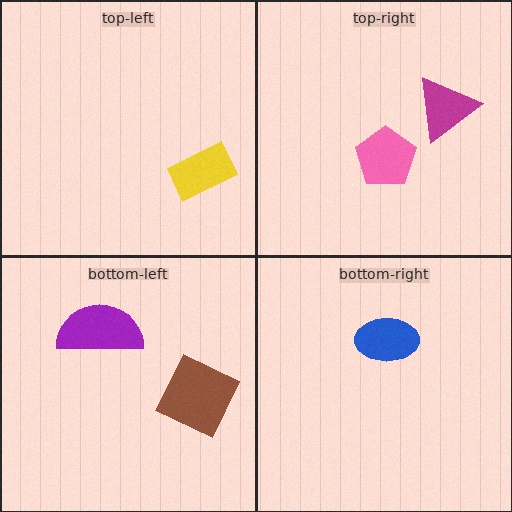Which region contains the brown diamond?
The bottom-left region.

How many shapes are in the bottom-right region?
1.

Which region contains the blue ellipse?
The bottom-right region.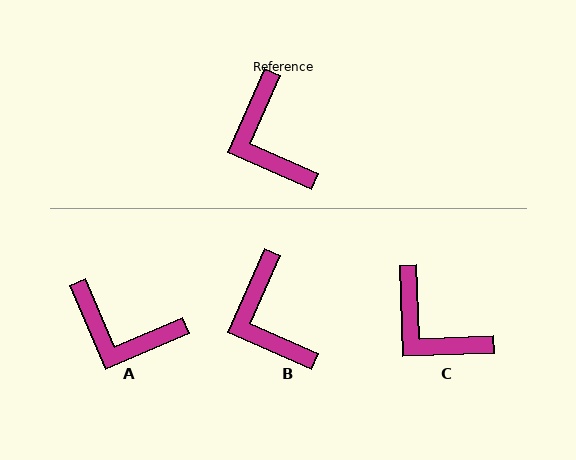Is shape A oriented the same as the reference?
No, it is off by about 47 degrees.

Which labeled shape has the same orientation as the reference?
B.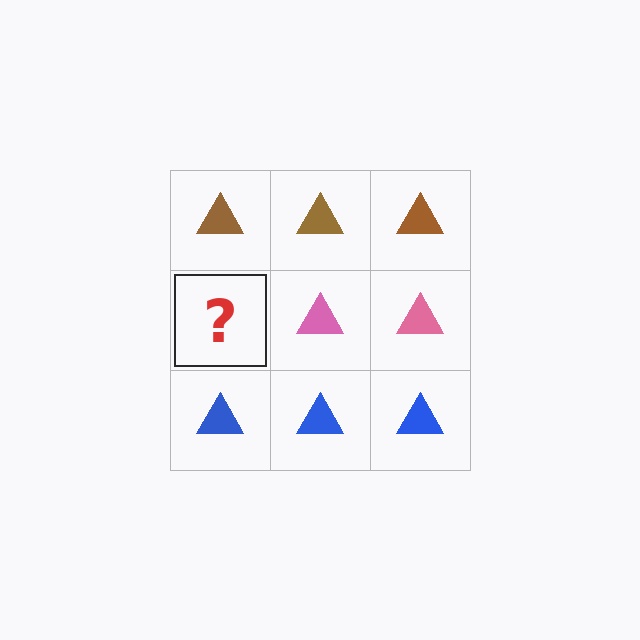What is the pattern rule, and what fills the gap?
The rule is that each row has a consistent color. The gap should be filled with a pink triangle.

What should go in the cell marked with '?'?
The missing cell should contain a pink triangle.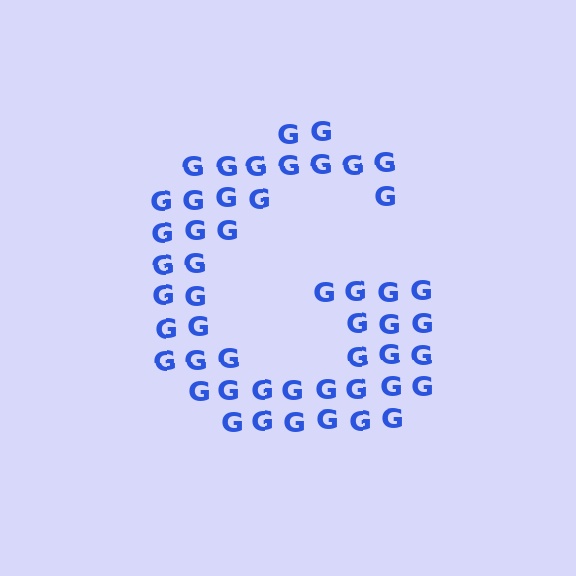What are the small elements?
The small elements are letter G's.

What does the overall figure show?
The overall figure shows the letter G.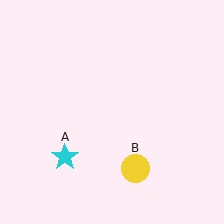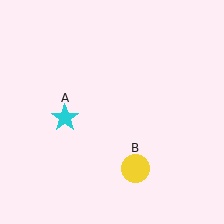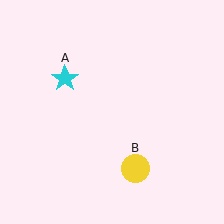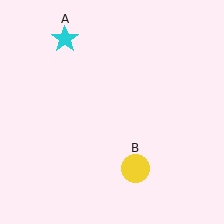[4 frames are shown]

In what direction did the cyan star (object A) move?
The cyan star (object A) moved up.